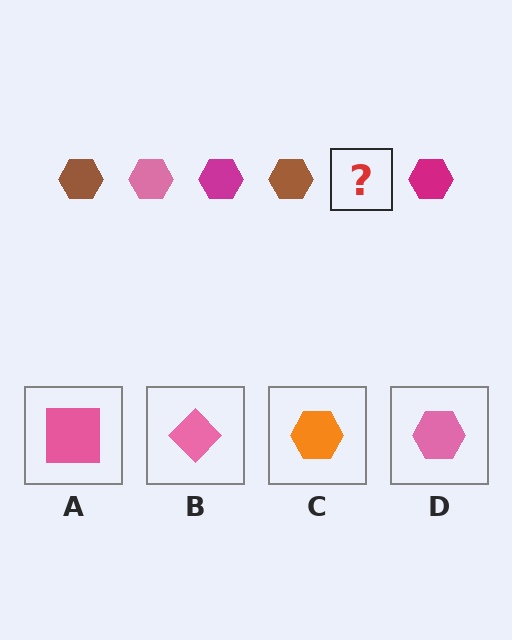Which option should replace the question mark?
Option D.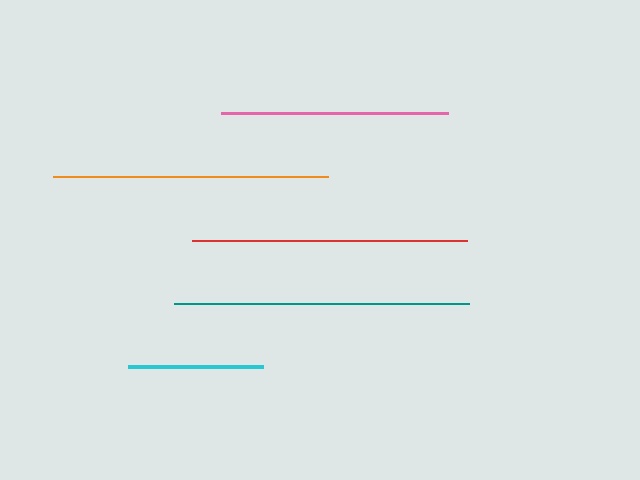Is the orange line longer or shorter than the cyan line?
The orange line is longer than the cyan line.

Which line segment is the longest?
The teal line is the longest at approximately 295 pixels.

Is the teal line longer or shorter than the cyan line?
The teal line is longer than the cyan line.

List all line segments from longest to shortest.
From longest to shortest: teal, orange, red, pink, cyan.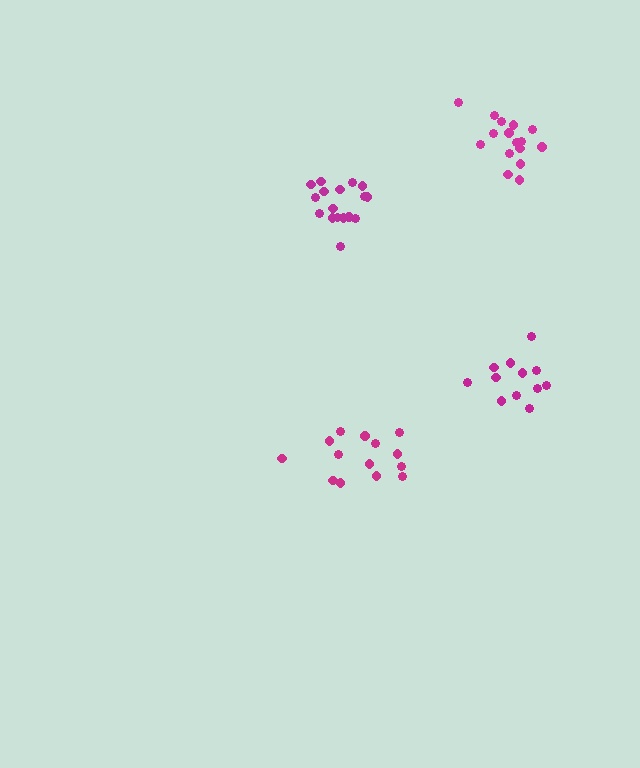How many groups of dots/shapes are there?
There are 4 groups.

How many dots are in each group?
Group 1: 16 dots, Group 2: 17 dots, Group 3: 14 dots, Group 4: 12 dots (59 total).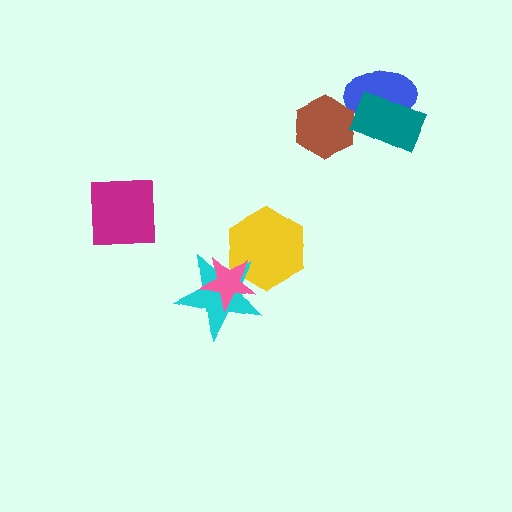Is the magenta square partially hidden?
No, no other shape covers it.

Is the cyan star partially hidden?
Yes, it is partially covered by another shape.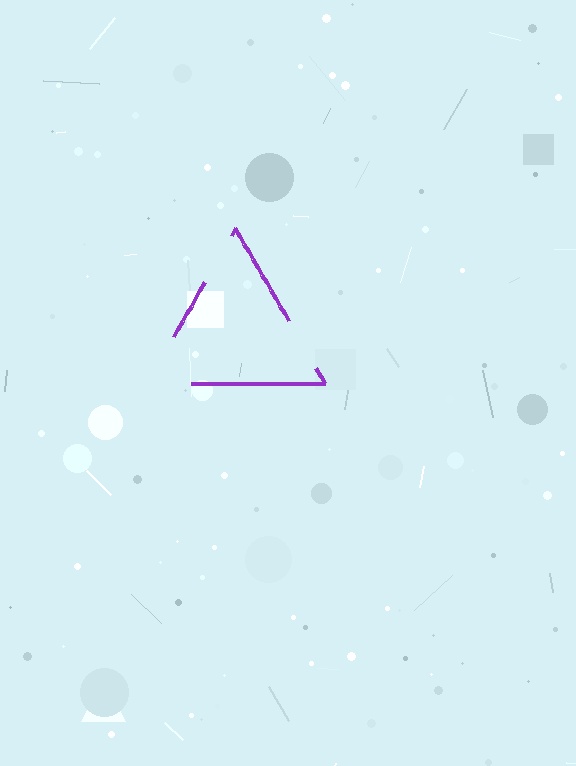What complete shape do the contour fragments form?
The contour fragments form a triangle.